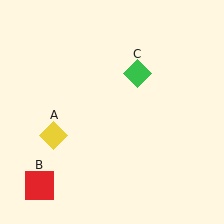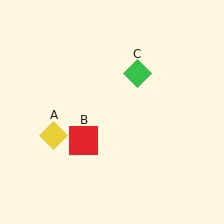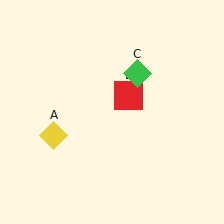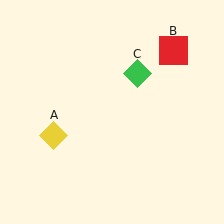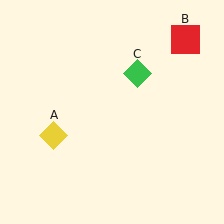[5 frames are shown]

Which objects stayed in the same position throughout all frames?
Yellow diamond (object A) and green diamond (object C) remained stationary.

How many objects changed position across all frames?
1 object changed position: red square (object B).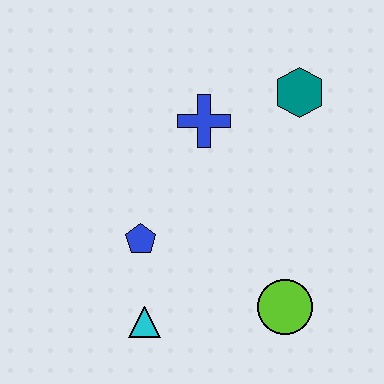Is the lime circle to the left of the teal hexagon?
Yes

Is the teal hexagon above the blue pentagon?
Yes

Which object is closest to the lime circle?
The cyan triangle is closest to the lime circle.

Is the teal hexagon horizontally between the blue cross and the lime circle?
No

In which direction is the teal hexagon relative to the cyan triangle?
The teal hexagon is above the cyan triangle.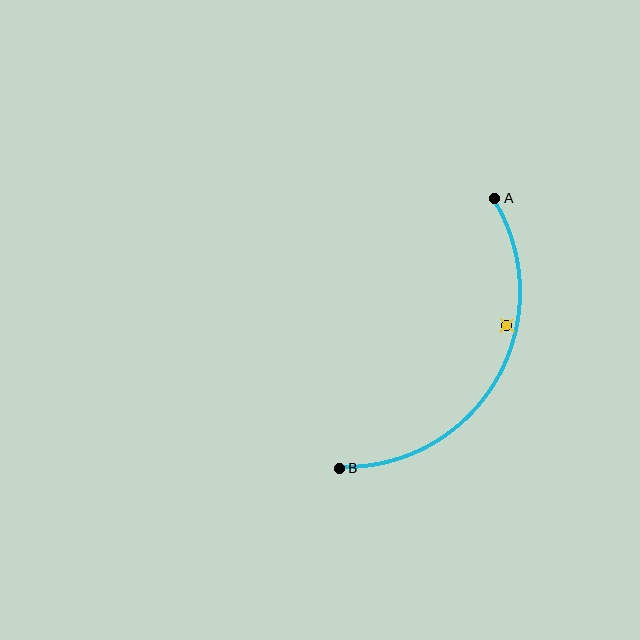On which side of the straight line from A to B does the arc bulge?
The arc bulges to the right of the straight line connecting A and B.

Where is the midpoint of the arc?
The arc midpoint is the point on the curve farthest from the straight line joining A and B. It sits to the right of that line.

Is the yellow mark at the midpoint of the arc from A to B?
No — the yellow mark does not lie on the arc at all. It sits slightly inside the curve.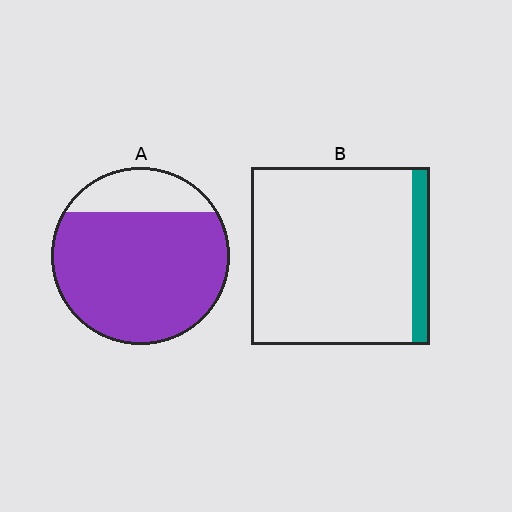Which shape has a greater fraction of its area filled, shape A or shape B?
Shape A.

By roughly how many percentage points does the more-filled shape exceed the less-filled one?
By roughly 70 percentage points (A over B).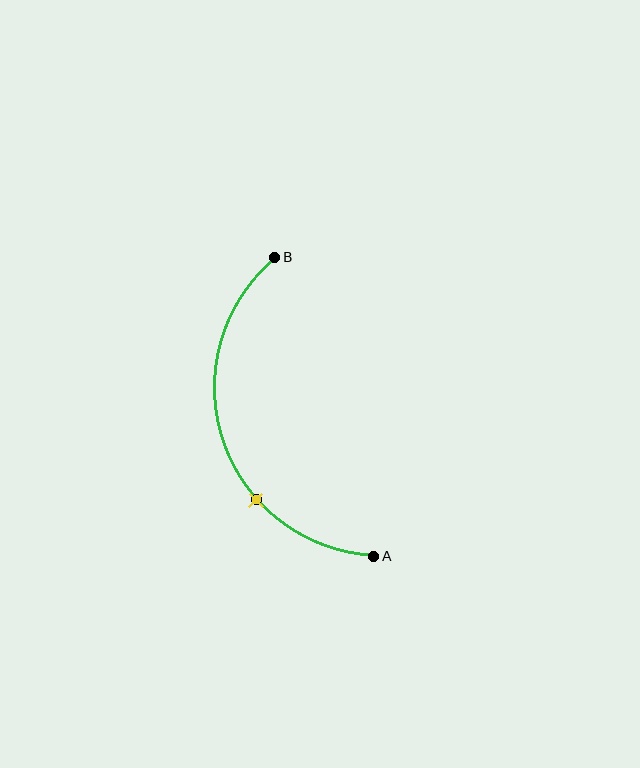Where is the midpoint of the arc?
The arc midpoint is the point on the curve farthest from the straight line joining A and B. It sits to the left of that line.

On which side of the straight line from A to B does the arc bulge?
The arc bulges to the left of the straight line connecting A and B.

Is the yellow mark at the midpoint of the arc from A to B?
No. The yellow mark lies on the arc but is closer to endpoint A. The arc midpoint would be at the point on the curve equidistant along the arc from both A and B.